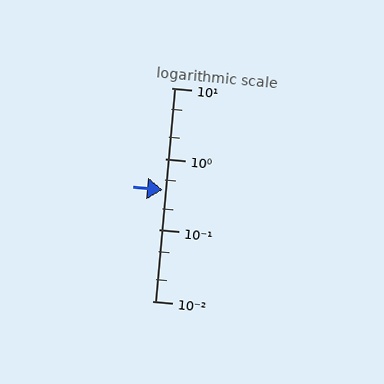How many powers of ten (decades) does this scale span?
The scale spans 3 decades, from 0.01 to 10.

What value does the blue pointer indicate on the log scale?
The pointer indicates approximately 0.36.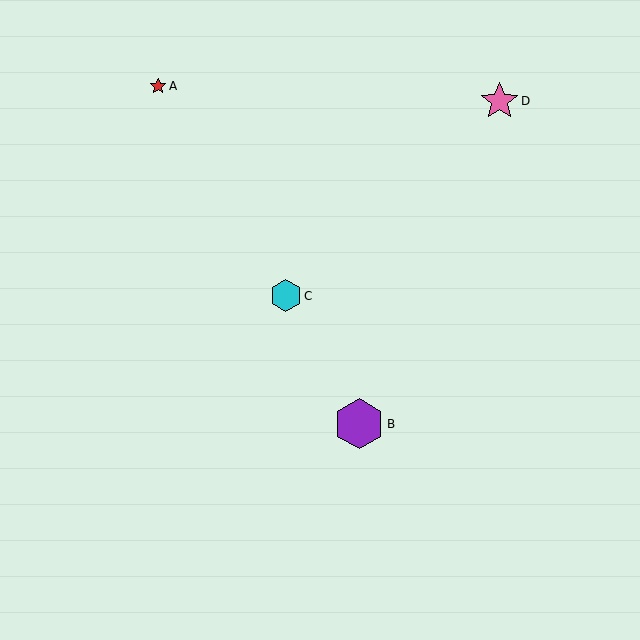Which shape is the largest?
The purple hexagon (labeled B) is the largest.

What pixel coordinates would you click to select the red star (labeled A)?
Click at (158, 86) to select the red star A.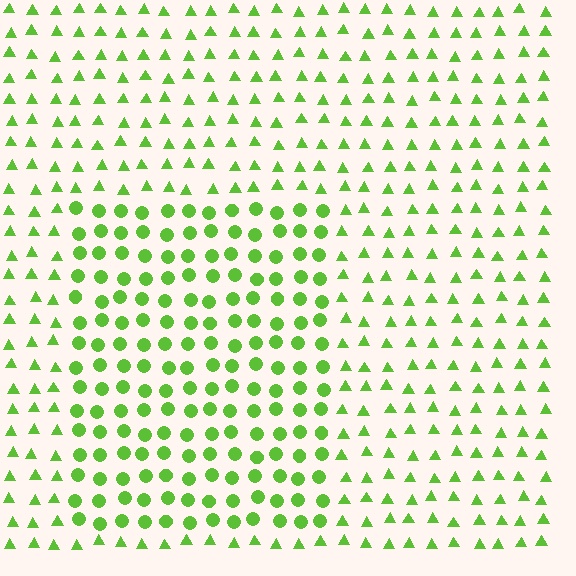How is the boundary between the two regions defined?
The boundary is defined by a change in element shape: circles inside vs. triangles outside. All elements share the same color and spacing.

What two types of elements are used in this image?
The image uses circles inside the rectangle region and triangles outside it.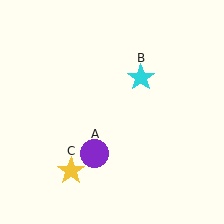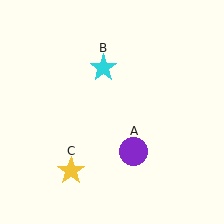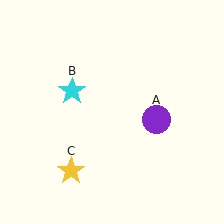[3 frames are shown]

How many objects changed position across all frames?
2 objects changed position: purple circle (object A), cyan star (object B).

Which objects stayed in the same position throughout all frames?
Yellow star (object C) remained stationary.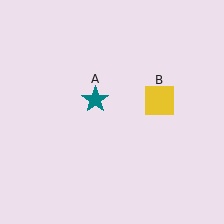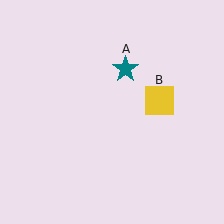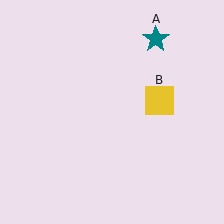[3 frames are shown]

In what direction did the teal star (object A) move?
The teal star (object A) moved up and to the right.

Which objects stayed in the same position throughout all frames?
Yellow square (object B) remained stationary.